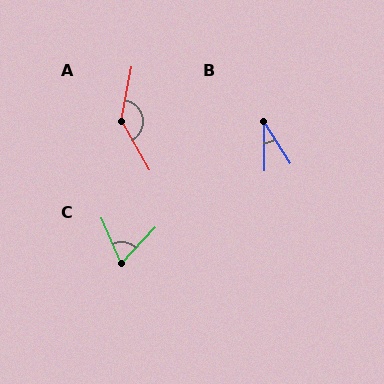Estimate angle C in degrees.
Approximately 67 degrees.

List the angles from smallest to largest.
B (33°), C (67°), A (140°).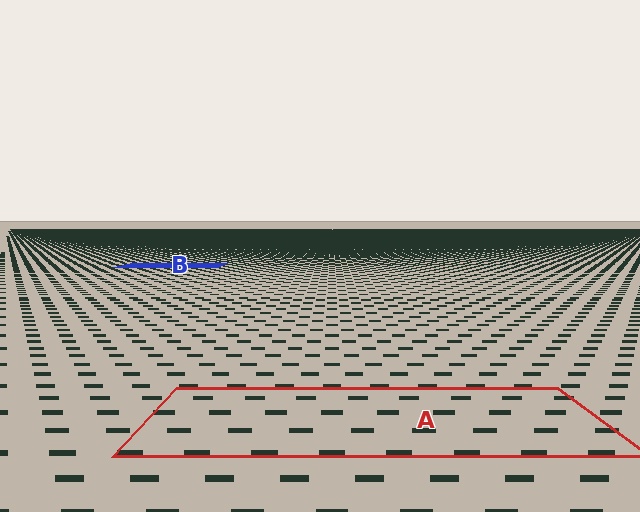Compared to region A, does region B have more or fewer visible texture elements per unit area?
Region B has more texture elements per unit area — they are packed more densely because it is farther away.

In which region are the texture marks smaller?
The texture marks are smaller in region B, because it is farther away.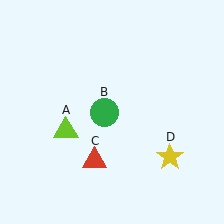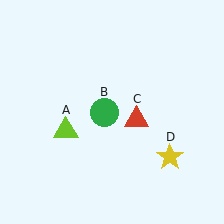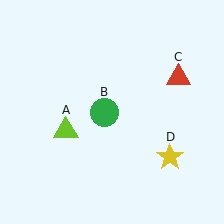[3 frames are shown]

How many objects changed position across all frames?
1 object changed position: red triangle (object C).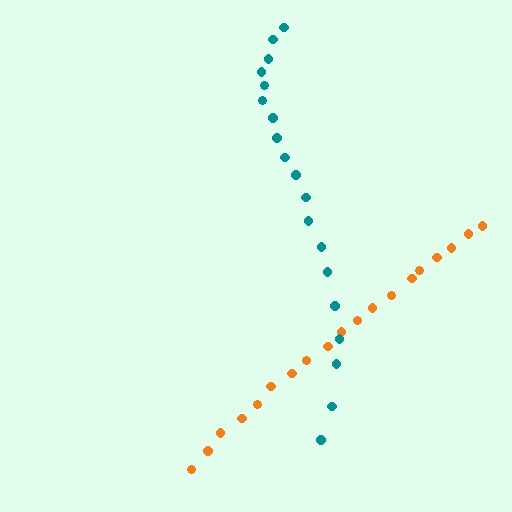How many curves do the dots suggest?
There are 2 distinct paths.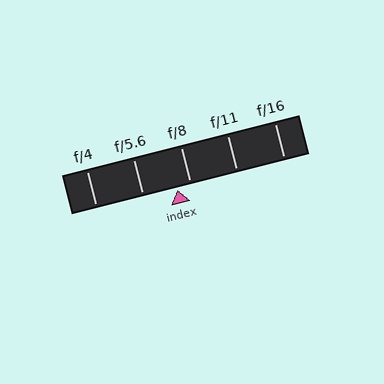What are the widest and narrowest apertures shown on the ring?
The widest aperture shown is f/4 and the narrowest is f/16.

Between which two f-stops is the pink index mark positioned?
The index mark is between f/5.6 and f/8.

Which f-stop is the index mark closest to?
The index mark is closest to f/8.